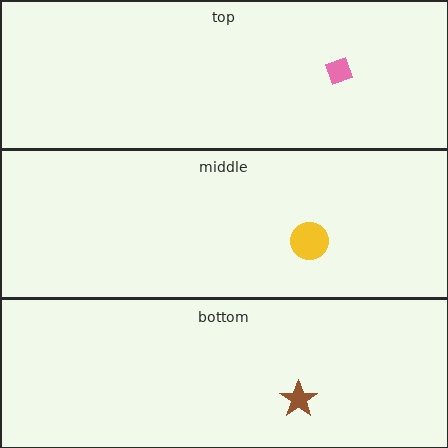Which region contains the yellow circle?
The middle region.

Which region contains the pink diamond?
The top region.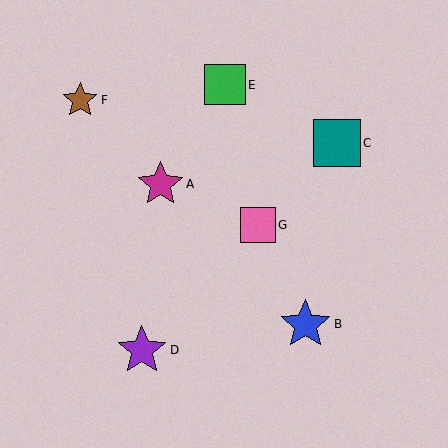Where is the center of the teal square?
The center of the teal square is at (337, 143).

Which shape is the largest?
The blue star (labeled B) is the largest.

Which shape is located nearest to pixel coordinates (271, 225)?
The pink square (labeled G) at (258, 225) is nearest to that location.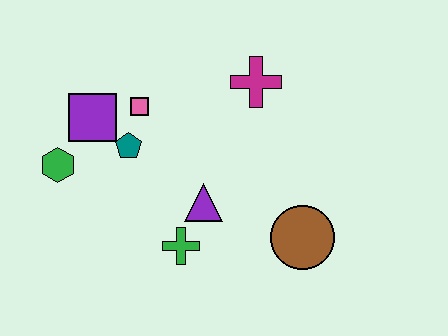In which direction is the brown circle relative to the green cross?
The brown circle is to the right of the green cross.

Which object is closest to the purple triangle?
The green cross is closest to the purple triangle.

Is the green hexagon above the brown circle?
Yes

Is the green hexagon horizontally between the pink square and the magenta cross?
No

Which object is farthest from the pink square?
The brown circle is farthest from the pink square.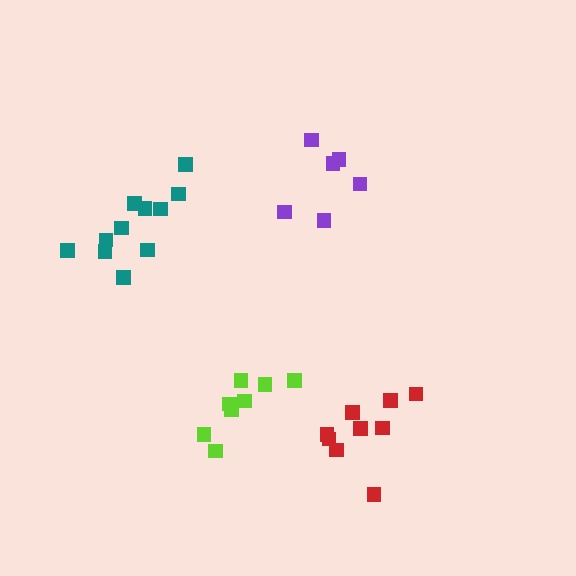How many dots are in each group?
Group 1: 6 dots, Group 2: 8 dots, Group 3: 9 dots, Group 4: 11 dots (34 total).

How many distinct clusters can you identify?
There are 4 distinct clusters.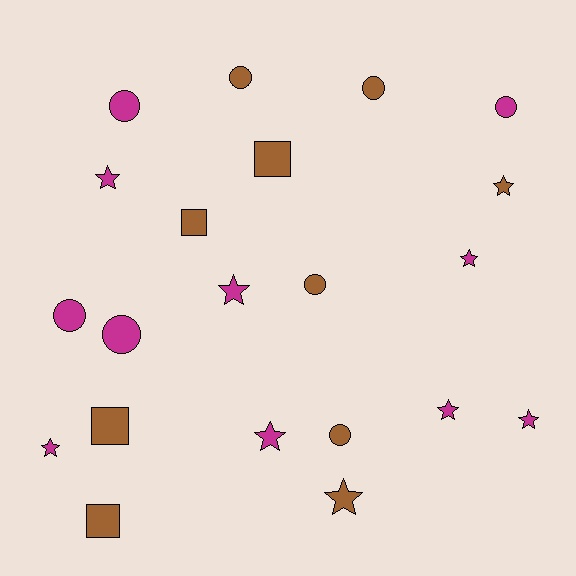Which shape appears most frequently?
Star, with 9 objects.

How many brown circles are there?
There are 4 brown circles.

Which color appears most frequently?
Magenta, with 11 objects.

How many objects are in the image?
There are 21 objects.